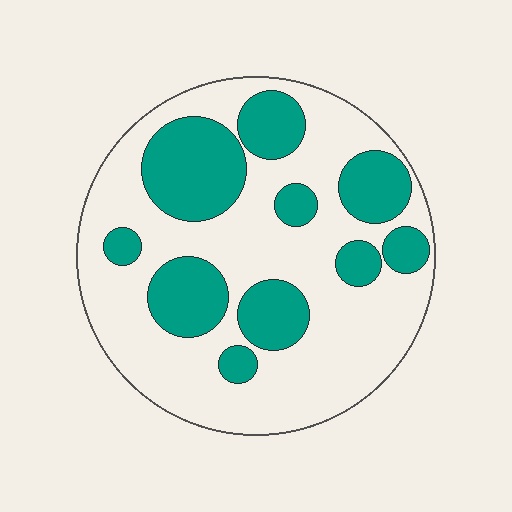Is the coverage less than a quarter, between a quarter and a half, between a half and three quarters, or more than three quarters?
Between a quarter and a half.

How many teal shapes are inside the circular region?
10.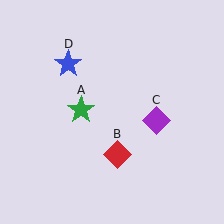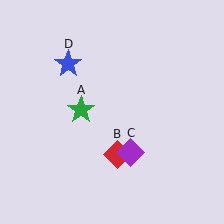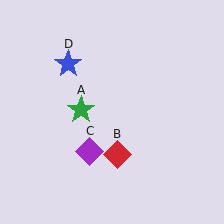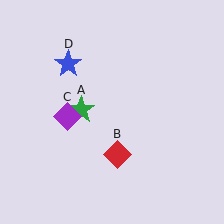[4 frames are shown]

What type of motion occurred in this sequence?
The purple diamond (object C) rotated clockwise around the center of the scene.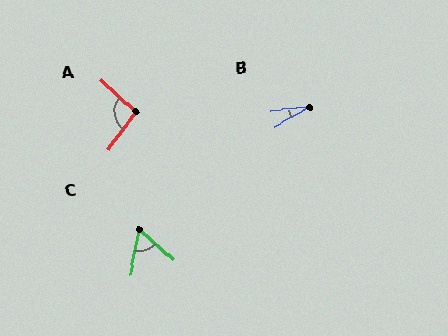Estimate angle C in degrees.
Approximately 60 degrees.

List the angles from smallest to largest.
B (23°), C (60°), A (96°).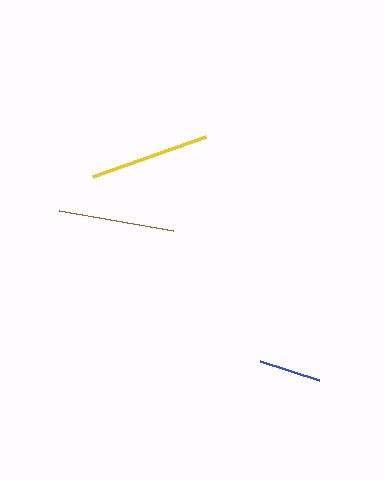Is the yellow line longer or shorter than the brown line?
The yellow line is longer than the brown line.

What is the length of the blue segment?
The blue segment is approximately 63 pixels long.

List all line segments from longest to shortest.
From longest to shortest: yellow, brown, blue.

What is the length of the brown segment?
The brown segment is approximately 116 pixels long.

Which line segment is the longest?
The yellow line is the longest at approximately 119 pixels.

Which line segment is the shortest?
The blue line is the shortest at approximately 63 pixels.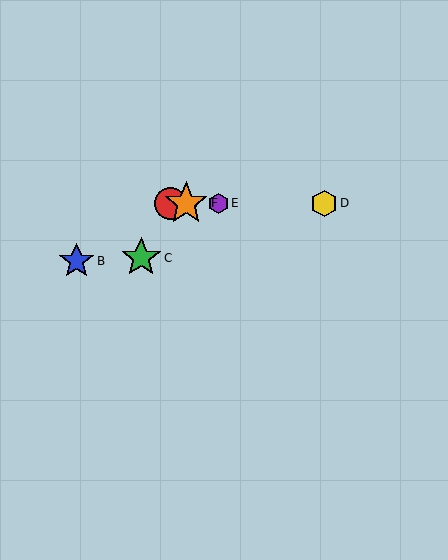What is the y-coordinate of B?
Object B is at y≈261.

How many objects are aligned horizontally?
4 objects (A, D, E, F) are aligned horizontally.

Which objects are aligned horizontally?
Objects A, D, E, F are aligned horizontally.